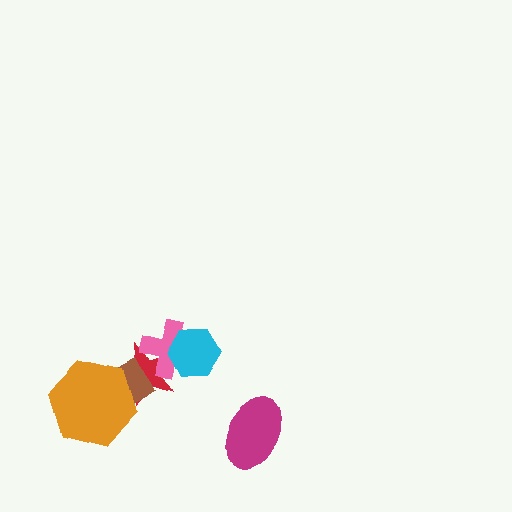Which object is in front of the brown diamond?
The orange hexagon is in front of the brown diamond.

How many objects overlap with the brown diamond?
2 objects overlap with the brown diamond.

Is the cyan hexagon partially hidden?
No, no other shape covers it.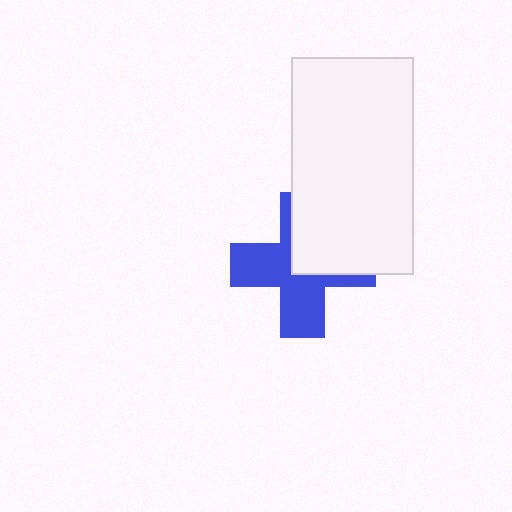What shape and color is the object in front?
The object in front is a white rectangle.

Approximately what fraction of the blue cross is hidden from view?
Roughly 40% of the blue cross is hidden behind the white rectangle.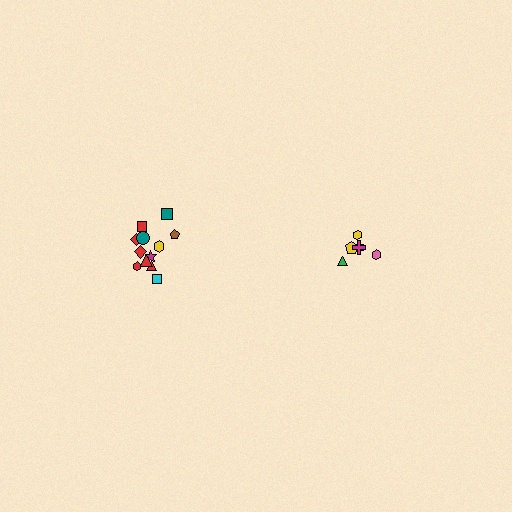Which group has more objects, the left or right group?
The left group.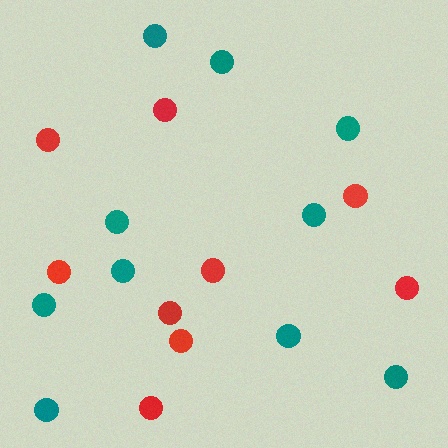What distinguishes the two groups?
There are 2 groups: one group of red circles (9) and one group of teal circles (10).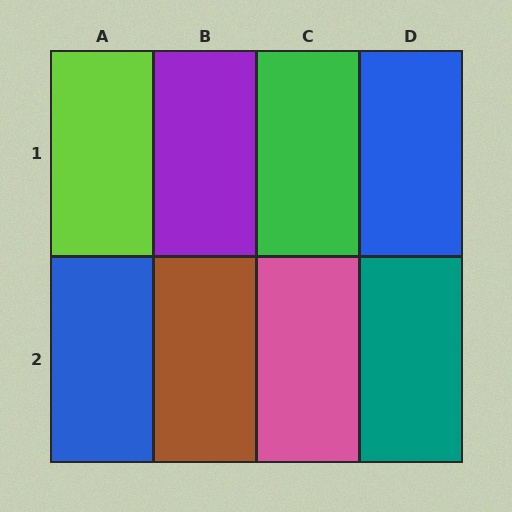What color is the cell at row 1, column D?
Blue.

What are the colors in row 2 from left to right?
Blue, brown, pink, teal.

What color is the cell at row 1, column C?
Green.